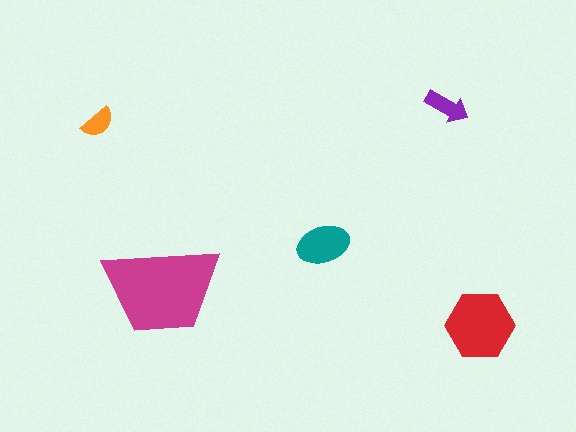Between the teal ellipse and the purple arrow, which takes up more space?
The teal ellipse.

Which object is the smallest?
The orange semicircle.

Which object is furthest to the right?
The red hexagon is rightmost.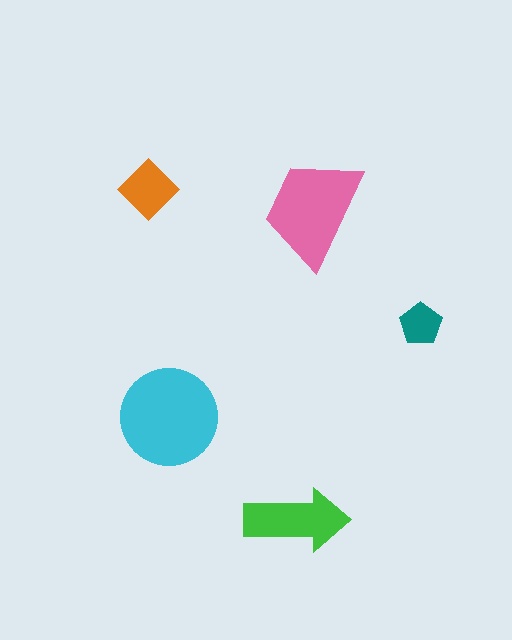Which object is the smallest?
The teal pentagon.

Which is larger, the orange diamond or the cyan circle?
The cyan circle.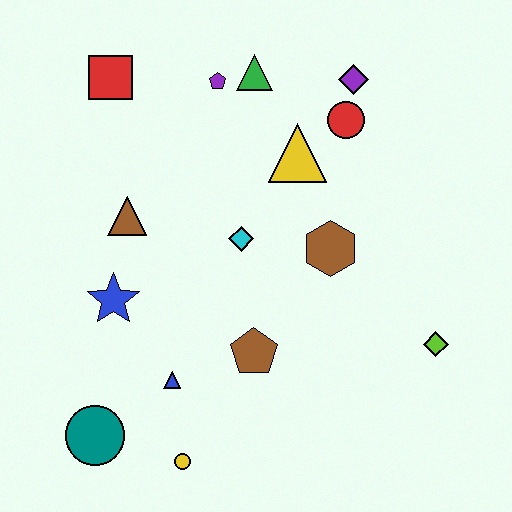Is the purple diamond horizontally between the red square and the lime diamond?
Yes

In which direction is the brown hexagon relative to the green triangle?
The brown hexagon is below the green triangle.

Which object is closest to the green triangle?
The purple pentagon is closest to the green triangle.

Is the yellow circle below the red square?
Yes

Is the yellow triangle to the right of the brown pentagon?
Yes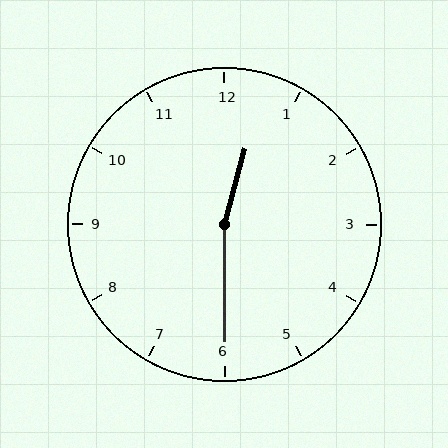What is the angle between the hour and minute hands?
Approximately 165 degrees.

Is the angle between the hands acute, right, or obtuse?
It is obtuse.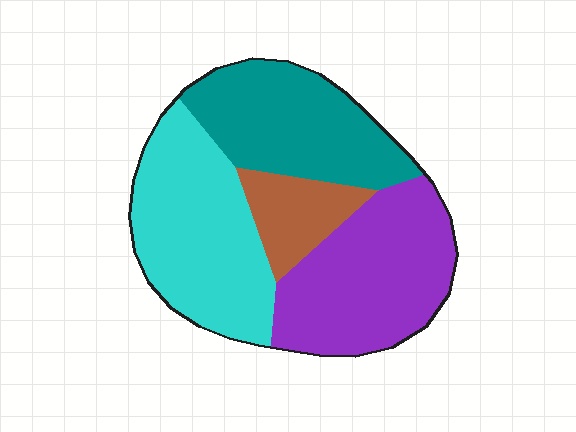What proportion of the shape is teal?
Teal takes up about one quarter (1/4) of the shape.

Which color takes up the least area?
Brown, at roughly 10%.